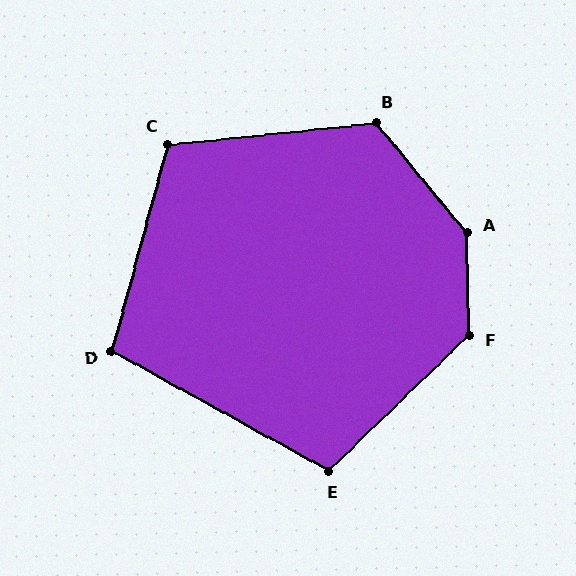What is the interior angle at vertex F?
Approximately 133 degrees (obtuse).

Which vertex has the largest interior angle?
A, at approximately 142 degrees.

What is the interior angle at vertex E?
Approximately 107 degrees (obtuse).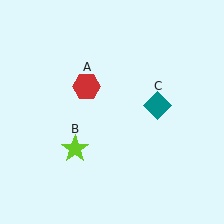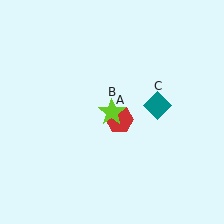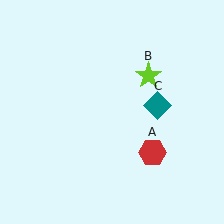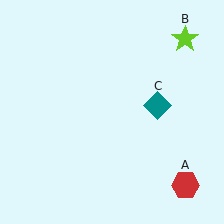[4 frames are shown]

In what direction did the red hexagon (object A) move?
The red hexagon (object A) moved down and to the right.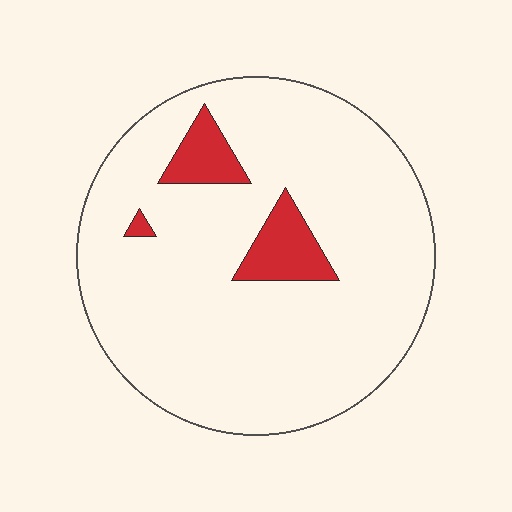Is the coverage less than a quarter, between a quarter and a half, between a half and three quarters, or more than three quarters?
Less than a quarter.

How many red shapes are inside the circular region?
3.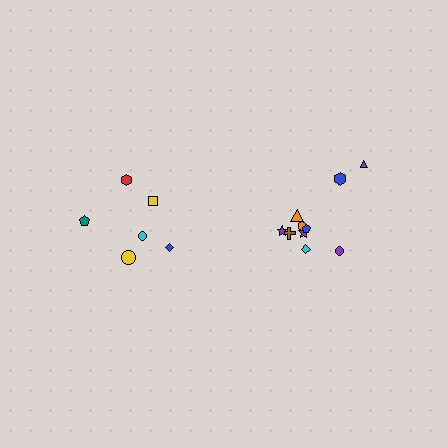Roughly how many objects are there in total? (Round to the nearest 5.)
Roughly 15 objects in total.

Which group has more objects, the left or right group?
The right group.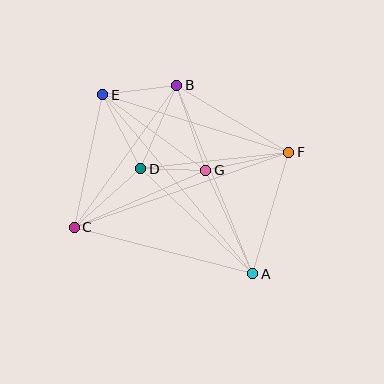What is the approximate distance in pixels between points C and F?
The distance between C and F is approximately 227 pixels.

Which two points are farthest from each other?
Points A and E are farthest from each other.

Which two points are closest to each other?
Points D and G are closest to each other.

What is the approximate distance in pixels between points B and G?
The distance between B and G is approximately 90 pixels.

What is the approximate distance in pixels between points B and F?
The distance between B and F is approximately 130 pixels.